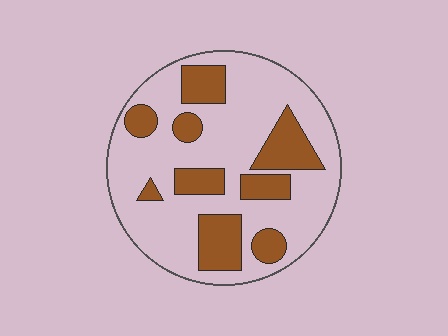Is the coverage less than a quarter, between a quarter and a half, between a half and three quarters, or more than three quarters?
Between a quarter and a half.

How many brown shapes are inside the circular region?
9.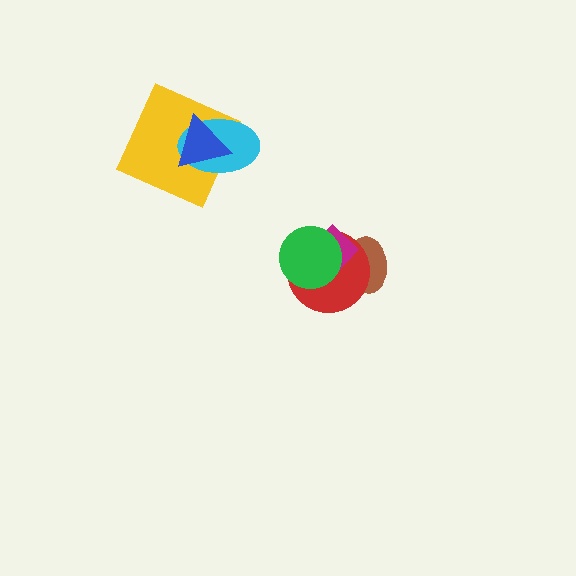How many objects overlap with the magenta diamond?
3 objects overlap with the magenta diamond.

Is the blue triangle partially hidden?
No, no other shape covers it.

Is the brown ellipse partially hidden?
Yes, it is partially covered by another shape.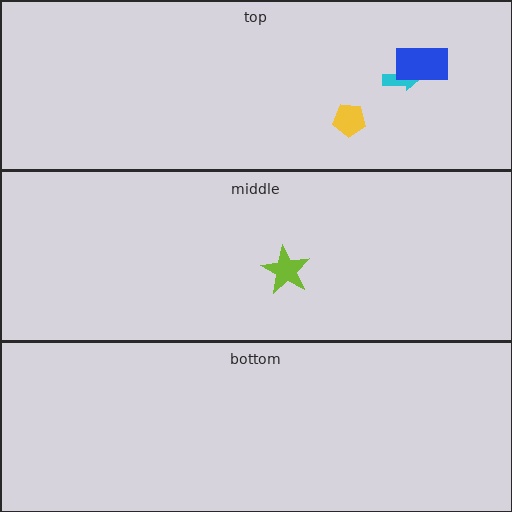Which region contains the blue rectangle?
The top region.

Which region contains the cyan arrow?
The top region.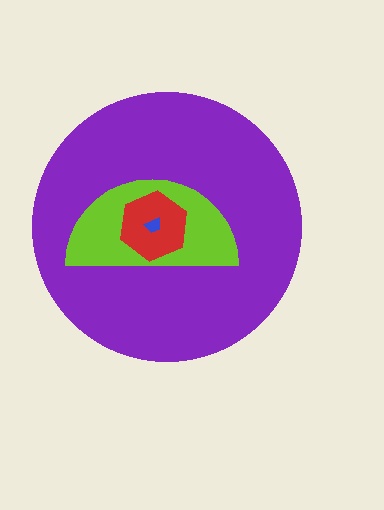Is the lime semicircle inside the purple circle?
Yes.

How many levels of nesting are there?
4.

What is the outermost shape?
The purple circle.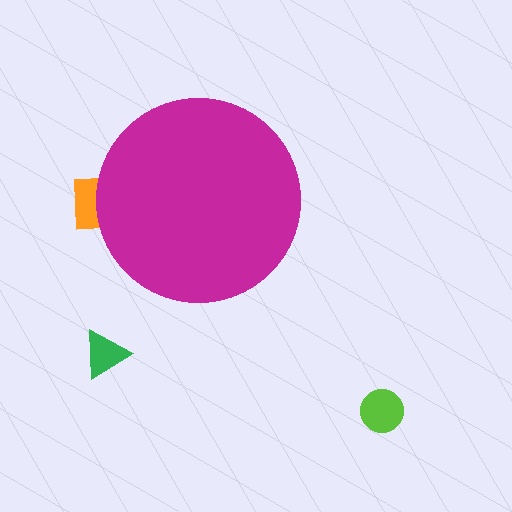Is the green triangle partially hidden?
No, the green triangle is fully visible.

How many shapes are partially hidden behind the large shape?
1 shape is partially hidden.